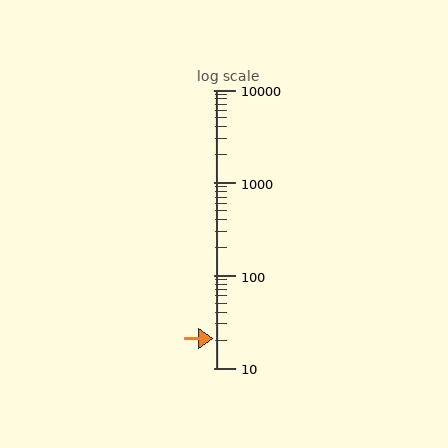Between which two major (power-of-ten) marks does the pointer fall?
The pointer is between 10 and 100.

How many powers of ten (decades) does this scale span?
The scale spans 3 decades, from 10 to 10000.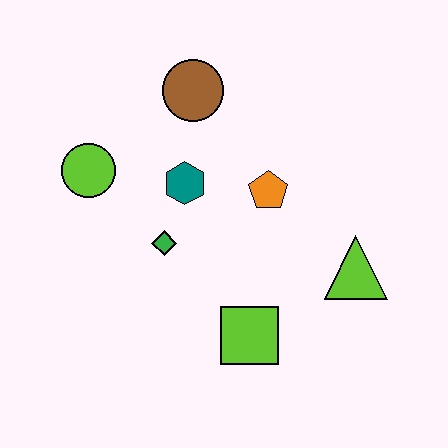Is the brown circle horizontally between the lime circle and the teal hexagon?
No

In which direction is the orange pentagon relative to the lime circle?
The orange pentagon is to the right of the lime circle.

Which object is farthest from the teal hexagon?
The lime triangle is farthest from the teal hexagon.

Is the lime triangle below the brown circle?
Yes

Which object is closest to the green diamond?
The teal hexagon is closest to the green diamond.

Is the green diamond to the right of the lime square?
No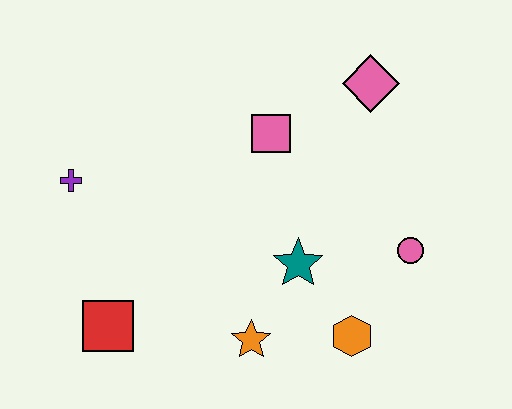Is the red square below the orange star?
No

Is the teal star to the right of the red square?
Yes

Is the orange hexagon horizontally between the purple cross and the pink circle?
Yes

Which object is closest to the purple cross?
The red square is closest to the purple cross.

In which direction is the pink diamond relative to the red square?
The pink diamond is to the right of the red square.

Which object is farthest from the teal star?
The purple cross is farthest from the teal star.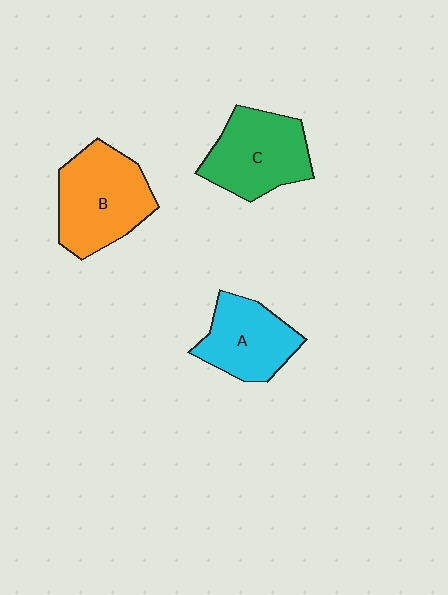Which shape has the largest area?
Shape B (orange).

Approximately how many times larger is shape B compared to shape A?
Approximately 1.3 times.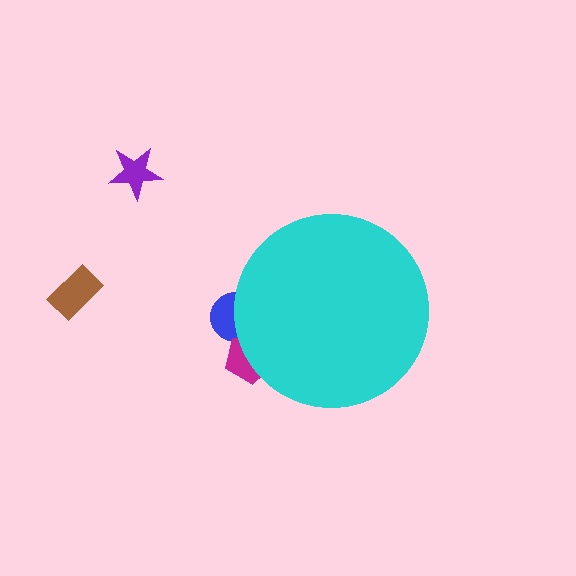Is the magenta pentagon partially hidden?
Yes, the magenta pentagon is partially hidden behind the cyan circle.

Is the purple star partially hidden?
No, the purple star is fully visible.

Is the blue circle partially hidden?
Yes, the blue circle is partially hidden behind the cyan circle.